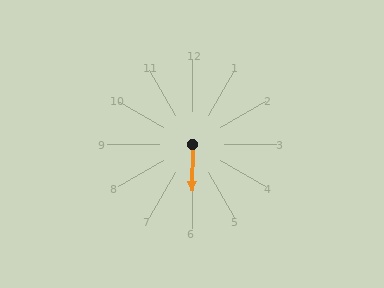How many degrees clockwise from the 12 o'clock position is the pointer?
Approximately 180 degrees.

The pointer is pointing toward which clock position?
Roughly 6 o'clock.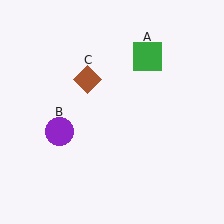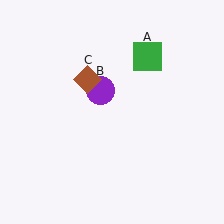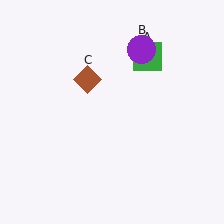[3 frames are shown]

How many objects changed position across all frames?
1 object changed position: purple circle (object B).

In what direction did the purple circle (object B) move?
The purple circle (object B) moved up and to the right.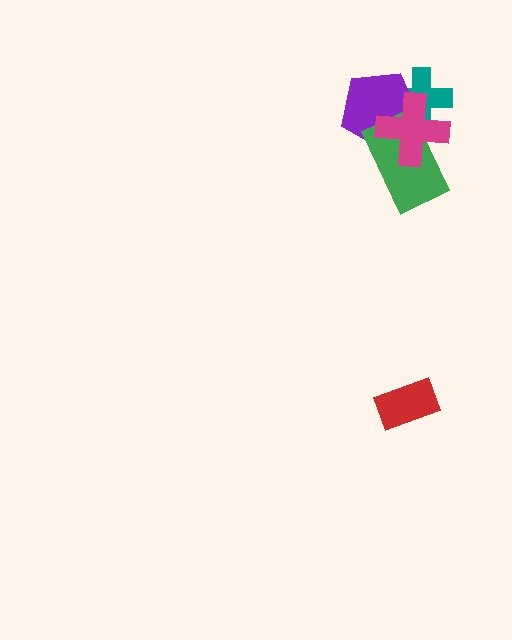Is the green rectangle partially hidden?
Yes, it is partially covered by another shape.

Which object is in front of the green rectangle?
The magenta cross is in front of the green rectangle.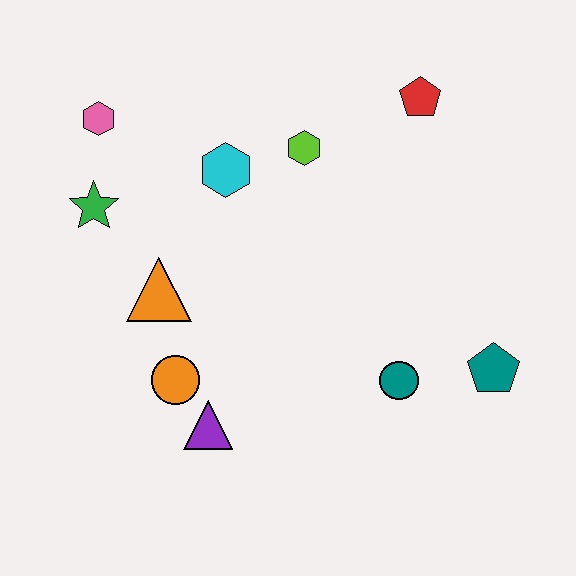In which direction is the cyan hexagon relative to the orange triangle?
The cyan hexagon is above the orange triangle.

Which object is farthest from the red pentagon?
The purple triangle is farthest from the red pentagon.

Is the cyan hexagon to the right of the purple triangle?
Yes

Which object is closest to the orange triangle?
The orange circle is closest to the orange triangle.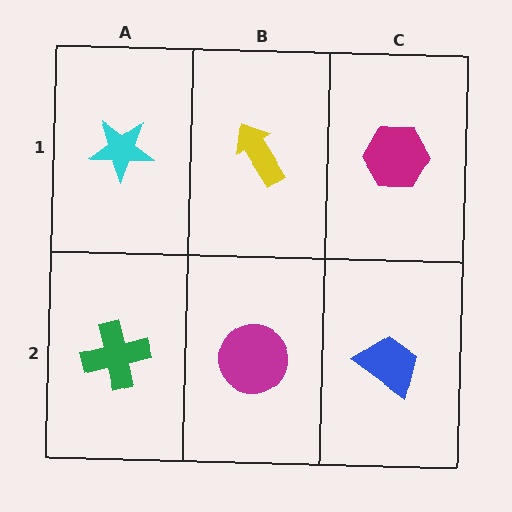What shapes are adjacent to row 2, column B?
A yellow arrow (row 1, column B), a green cross (row 2, column A), a blue trapezoid (row 2, column C).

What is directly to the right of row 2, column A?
A magenta circle.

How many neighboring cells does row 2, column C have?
2.